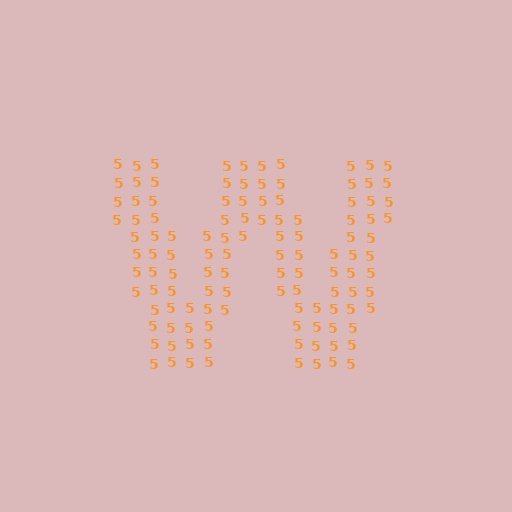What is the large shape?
The large shape is the letter W.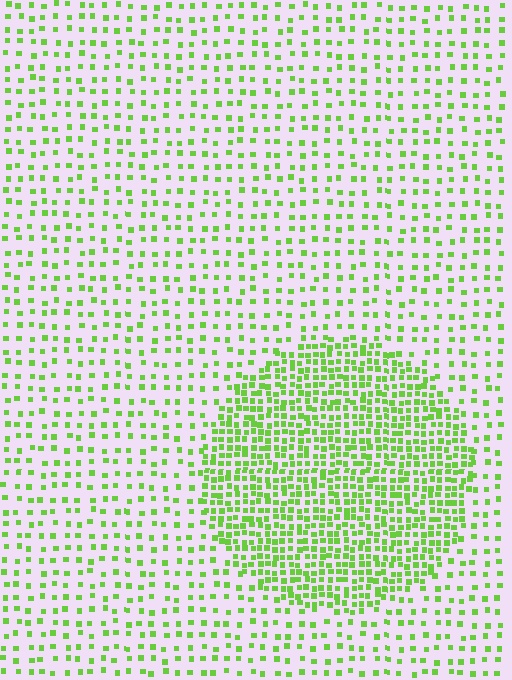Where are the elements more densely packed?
The elements are more densely packed inside the circle boundary.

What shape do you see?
I see a circle.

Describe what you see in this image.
The image contains small lime elements arranged at two different densities. A circle-shaped region is visible where the elements are more densely packed than the surrounding area.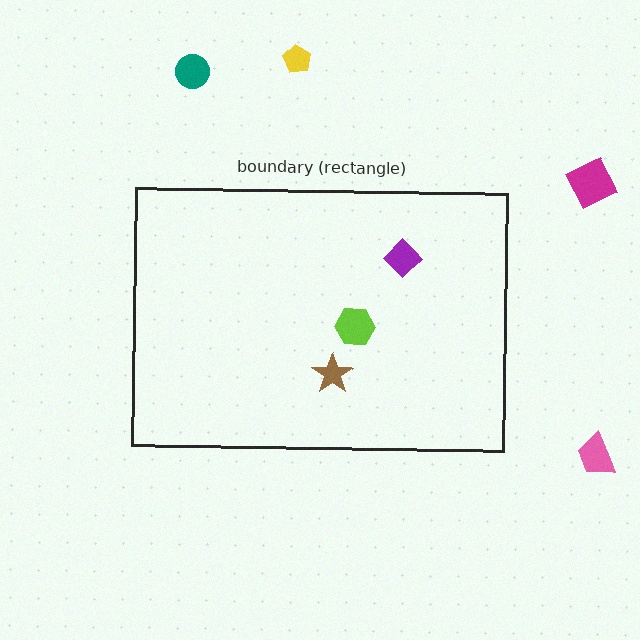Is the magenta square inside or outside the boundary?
Outside.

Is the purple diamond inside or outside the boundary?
Inside.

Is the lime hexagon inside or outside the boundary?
Inside.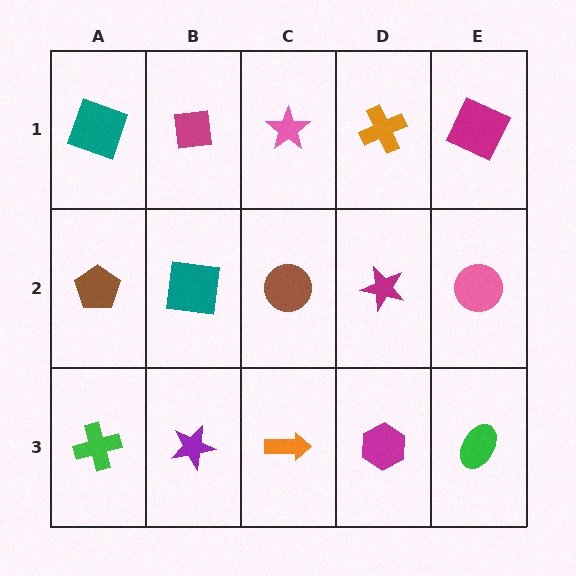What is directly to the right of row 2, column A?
A teal square.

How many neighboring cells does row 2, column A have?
3.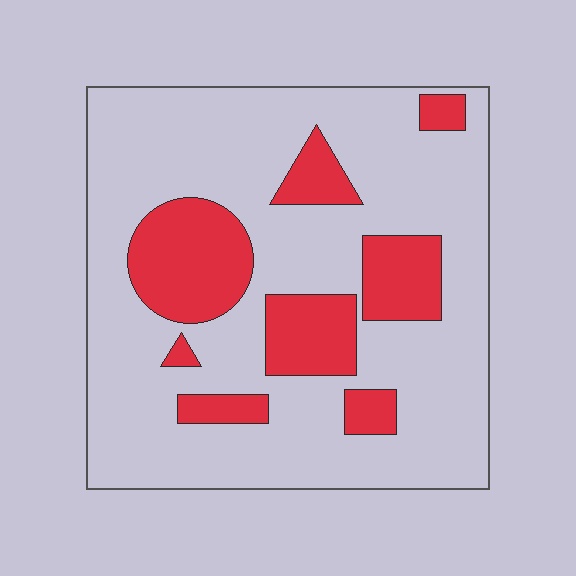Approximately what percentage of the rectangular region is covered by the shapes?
Approximately 25%.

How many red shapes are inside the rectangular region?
8.